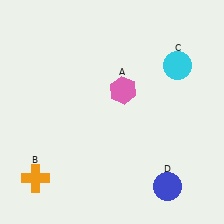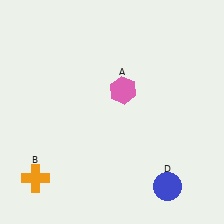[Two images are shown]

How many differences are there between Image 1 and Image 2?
There is 1 difference between the two images.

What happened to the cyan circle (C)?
The cyan circle (C) was removed in Image 2. It was in the top-right area of Image 1.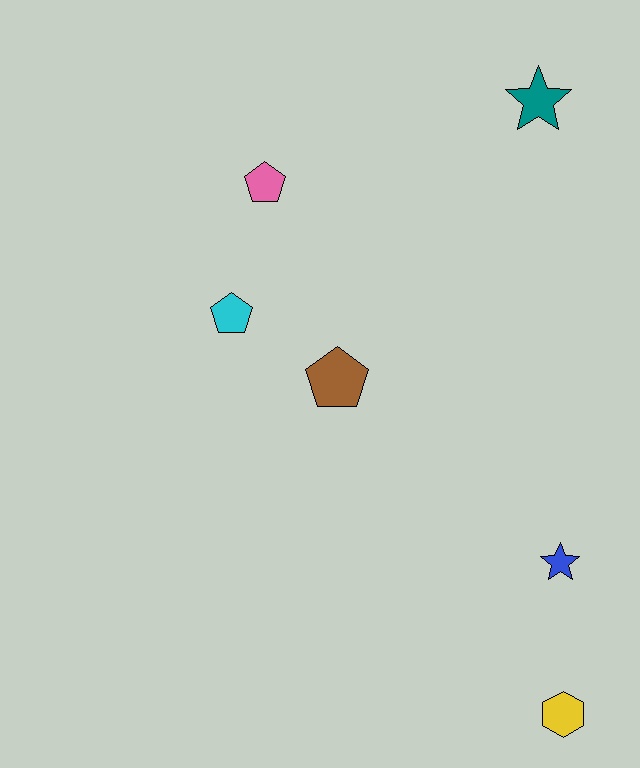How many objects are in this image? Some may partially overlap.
There are 6 objects.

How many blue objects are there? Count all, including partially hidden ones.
There is 1 blue object.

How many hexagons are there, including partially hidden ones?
There is 1 hexagon.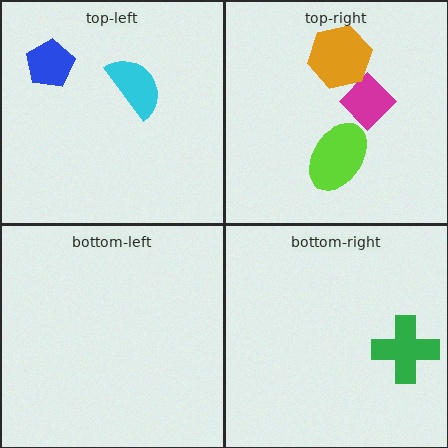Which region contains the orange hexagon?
The top-right region.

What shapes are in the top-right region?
The magenta diamond, the orange hexagon, the lime ellipse.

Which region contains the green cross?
The bottom-right region.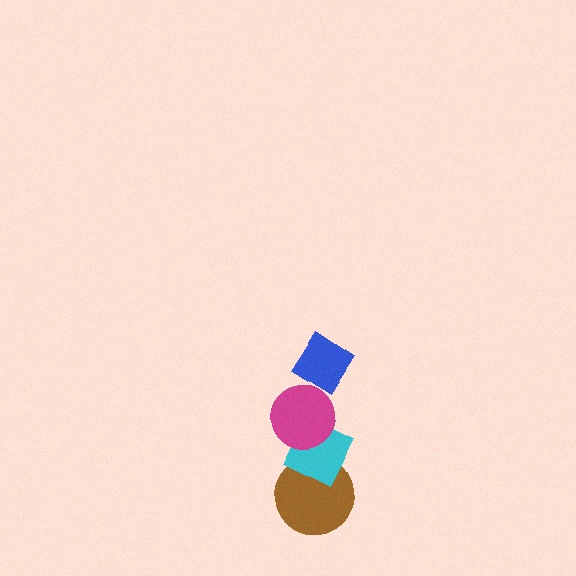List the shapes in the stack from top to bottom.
From top to bottom: the blue diamond, the magenta circle, the cyan diamond, the brown circle.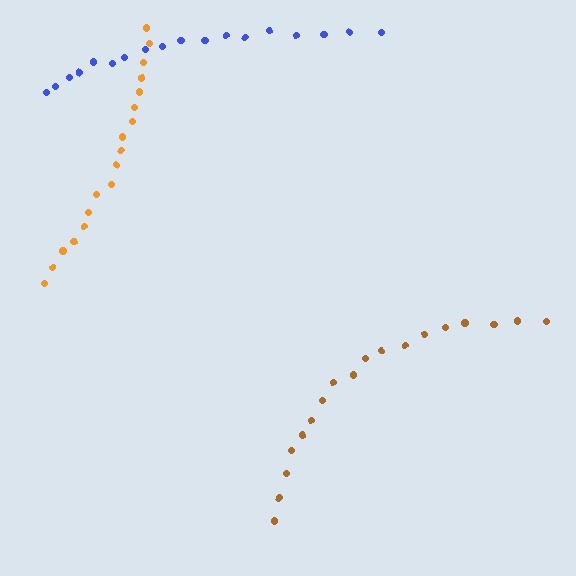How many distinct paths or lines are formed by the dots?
There are 3 distinct paths.